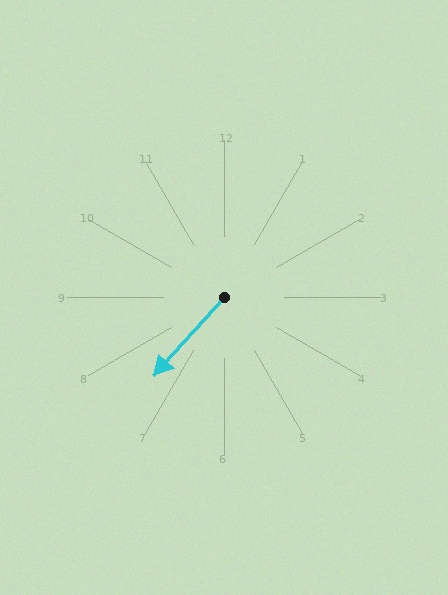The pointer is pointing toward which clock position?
Roughly 7 o'clock.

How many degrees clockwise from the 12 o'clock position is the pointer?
Approximately 222 degrees.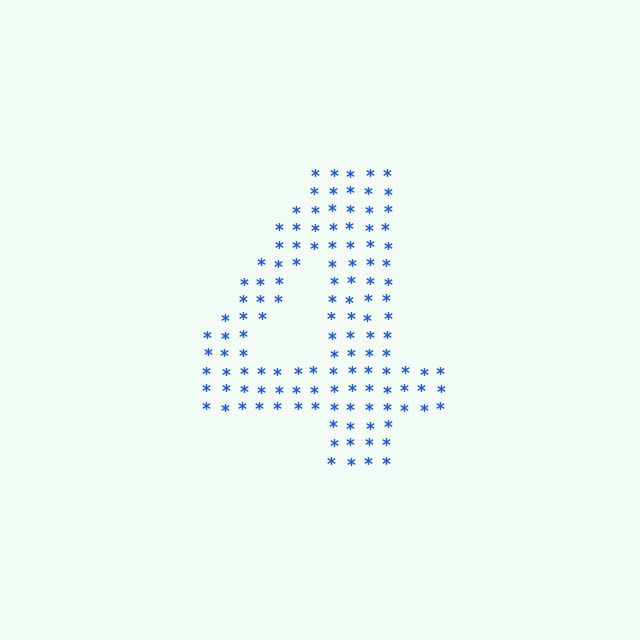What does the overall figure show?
The overall figure shows the digit 4.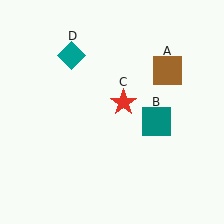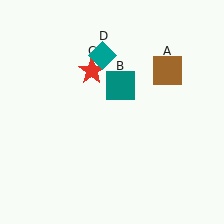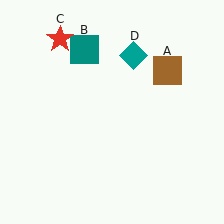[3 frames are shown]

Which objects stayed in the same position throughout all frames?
Brown square (object A) remained stationary.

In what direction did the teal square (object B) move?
The teal square (object B) moved up and to the left.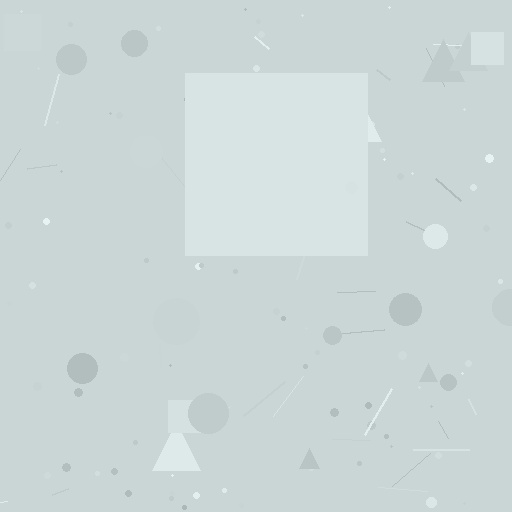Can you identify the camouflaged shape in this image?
The camouflaged shape is a square.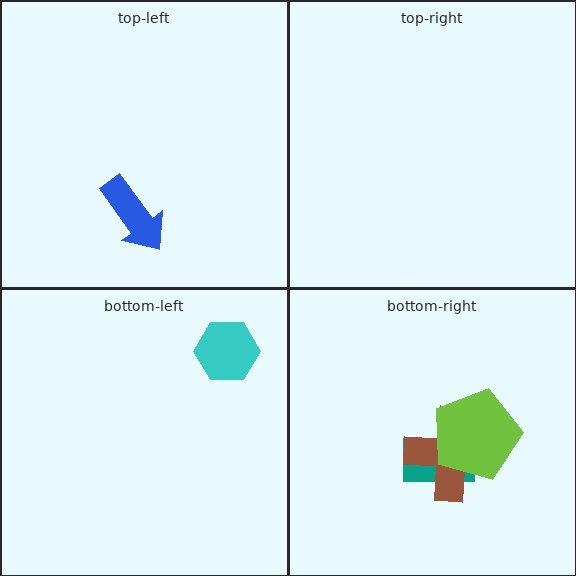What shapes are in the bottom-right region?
The teal rectangle, the brown cross, the lime pentagon.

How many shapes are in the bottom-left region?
1.